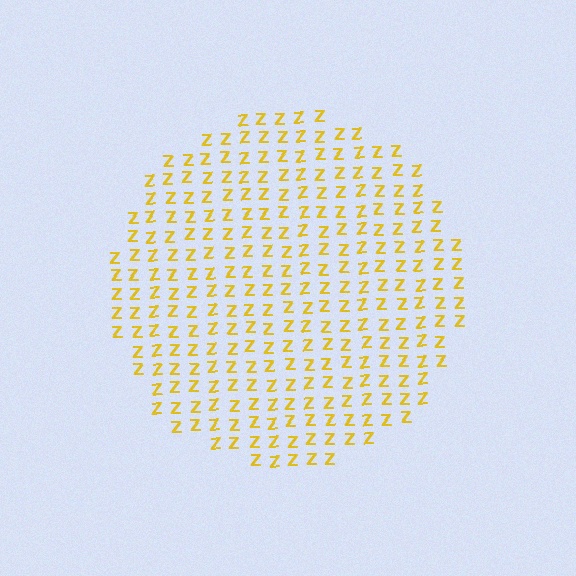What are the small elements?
The small elements are letter Z's.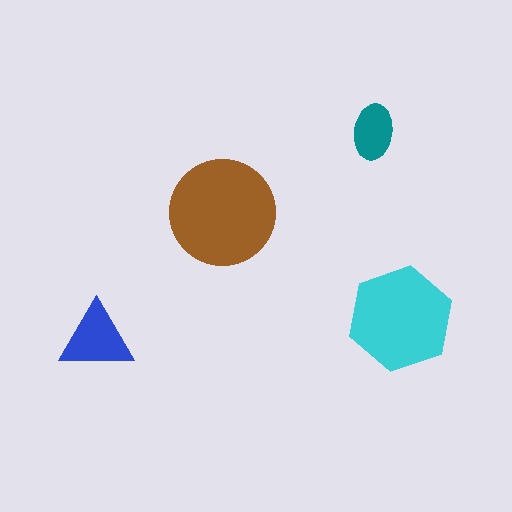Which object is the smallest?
The teal ellipse.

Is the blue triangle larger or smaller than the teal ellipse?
Larger.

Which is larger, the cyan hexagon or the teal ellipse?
The cyan hexagon.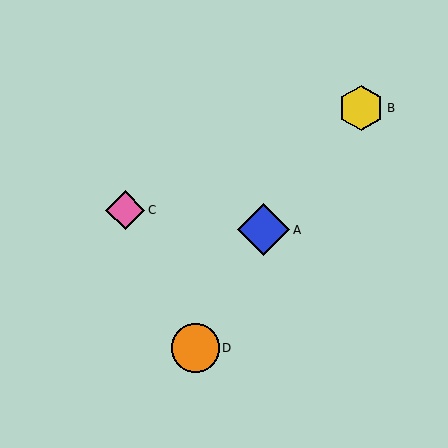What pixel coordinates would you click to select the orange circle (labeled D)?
Click at (195, 348) to select the orange circle D.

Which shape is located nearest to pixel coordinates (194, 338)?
The orange circle (labeled D) at (195, 348) is nearest to that location.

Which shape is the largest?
The blue diamond (labeled A) is the largest.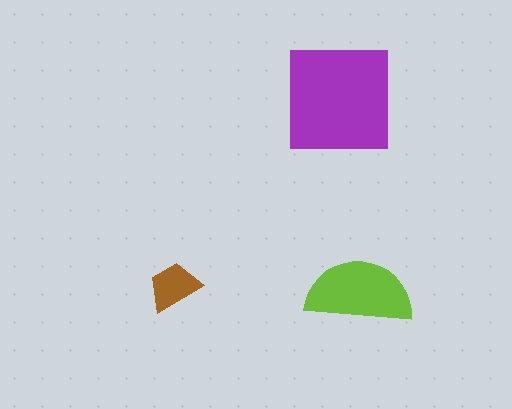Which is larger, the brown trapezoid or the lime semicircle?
The lime semicircle.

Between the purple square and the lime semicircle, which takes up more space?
The purple square.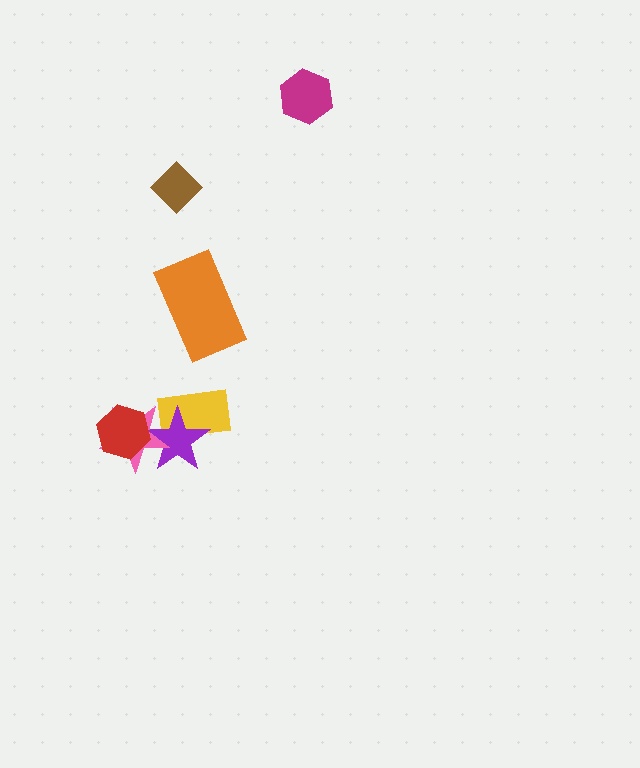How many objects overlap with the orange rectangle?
0 objects overlap with the orange rectangle.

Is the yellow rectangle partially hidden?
Yes, it is partially covered by another shape.